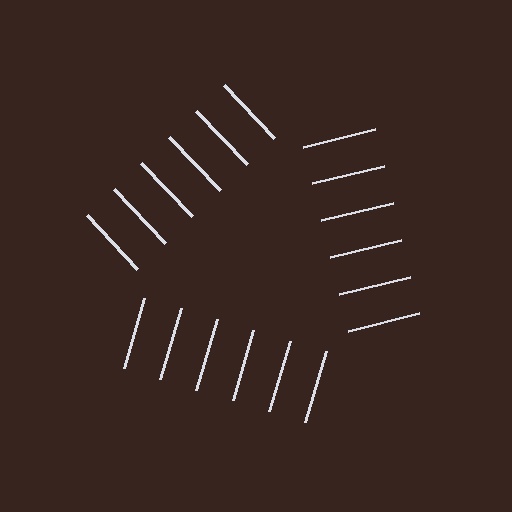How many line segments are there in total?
18 — 6 along each of the 3 edges.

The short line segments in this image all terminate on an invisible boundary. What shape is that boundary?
An illusory triangle — the line segments terminate on its edges but no continuous stroke is drawn.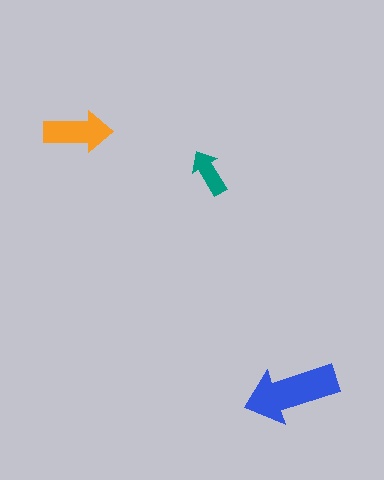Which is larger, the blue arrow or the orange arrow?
The blue one.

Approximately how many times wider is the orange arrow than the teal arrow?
About 1.5 times wider.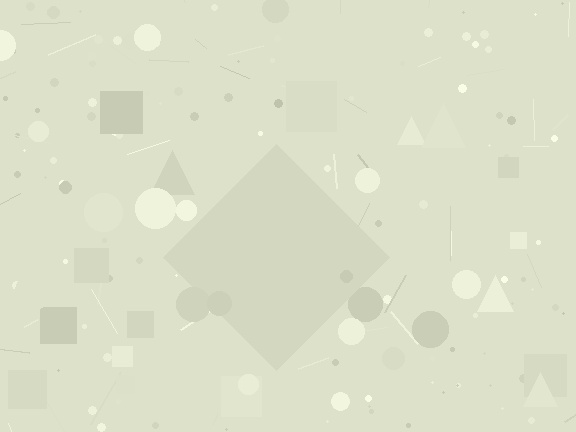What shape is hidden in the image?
A diamond is hidden in the image.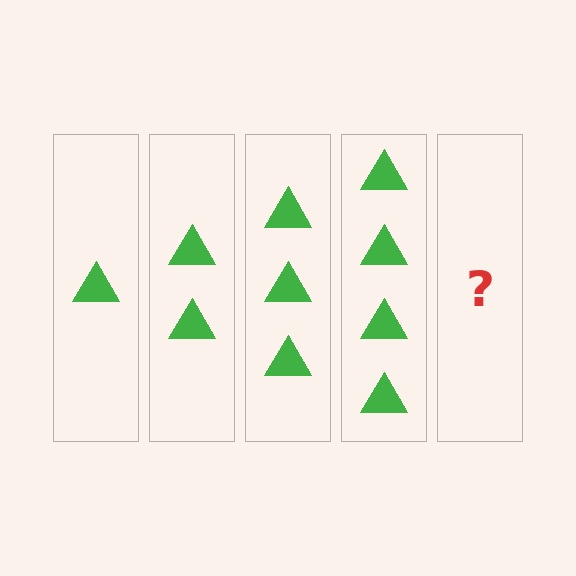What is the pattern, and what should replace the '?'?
The pattern is that each step adds one more triangle. The '?' should be 5 triangles.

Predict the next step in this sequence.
The next step is 5 triangles.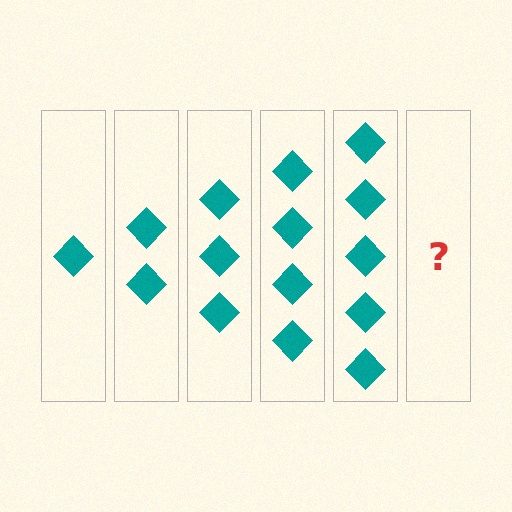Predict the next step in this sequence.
The next step is 6 diamonds.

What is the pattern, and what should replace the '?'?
The pattern is that each step adds one more diamond. The '?' should be 6 diamonds.